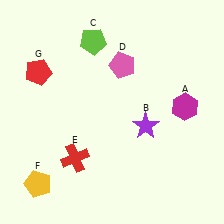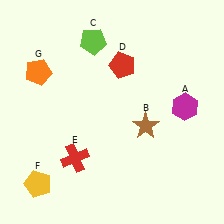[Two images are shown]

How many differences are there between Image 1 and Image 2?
There are 3 differences between the two images.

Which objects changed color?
B changed from purple to brown. D changed from pink to red. G changed from red to orange.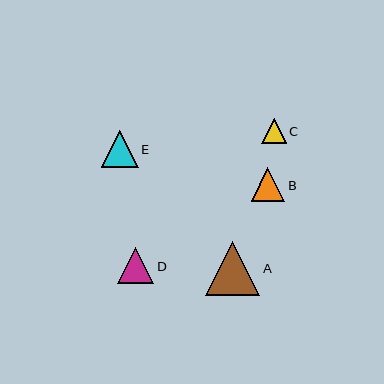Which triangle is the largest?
Triangle A is the largest with a size of approximately 55 pixels.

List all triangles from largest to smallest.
From largest to smallest: A, E, D, B, C.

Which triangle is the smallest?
Triangle C is the smallest with a size of approximately 24 pixels.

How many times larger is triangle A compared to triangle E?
Triangle A is approximately 1.5 times the size of triangle E.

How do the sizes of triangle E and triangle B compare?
Triangle E and triangle B are approximately the same size.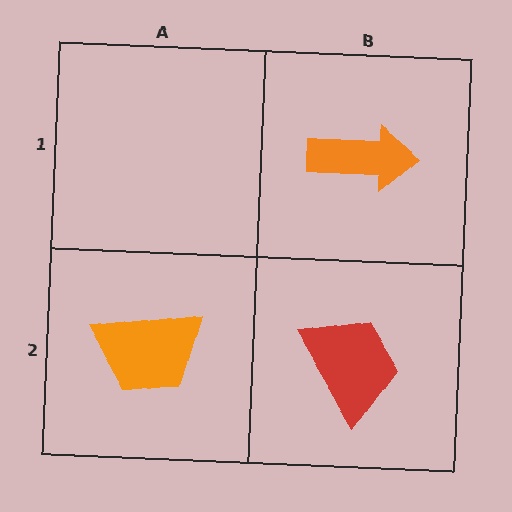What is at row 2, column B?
A red trapezoid.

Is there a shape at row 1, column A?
No, that cell is empty.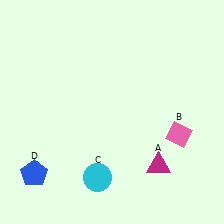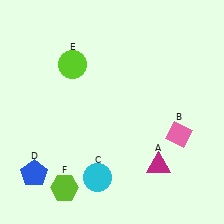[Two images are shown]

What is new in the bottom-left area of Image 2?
A lime hexagon (F) was added in the bottom-left area of Image 2.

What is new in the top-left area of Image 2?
A lime circle (E) was added in the top-left area of Image 2.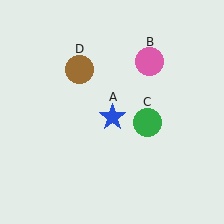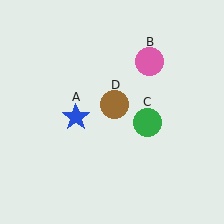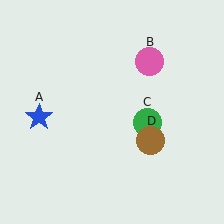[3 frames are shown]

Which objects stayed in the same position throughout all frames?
Pink circle (object B) and green circle (object C) remained stationary.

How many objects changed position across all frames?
2 objects changed position: blue star (object A), brown circle (object D).